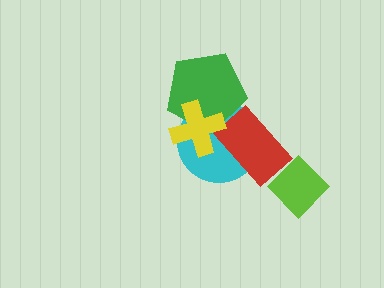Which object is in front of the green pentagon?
The yellow cross is in front of the green pentagon.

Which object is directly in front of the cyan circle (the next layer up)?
The green pentagon is directly in front of the cyan circle.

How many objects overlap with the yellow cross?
2 objects overlap with the yellow cross.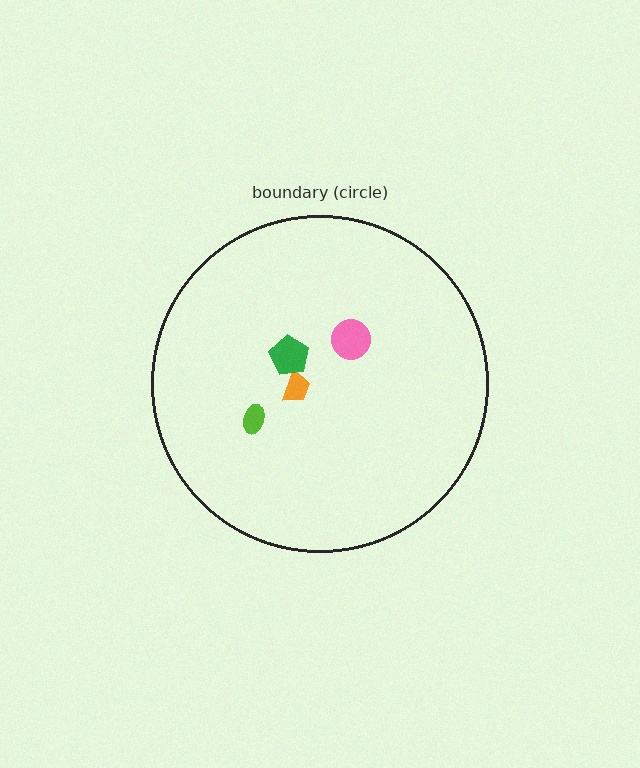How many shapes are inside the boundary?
4 inside, 0 outside.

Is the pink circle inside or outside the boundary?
Inside.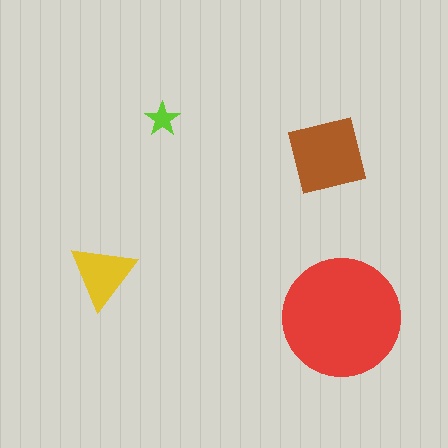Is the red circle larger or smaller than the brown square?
Larger.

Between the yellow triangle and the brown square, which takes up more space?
The brown square.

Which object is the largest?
The red circle.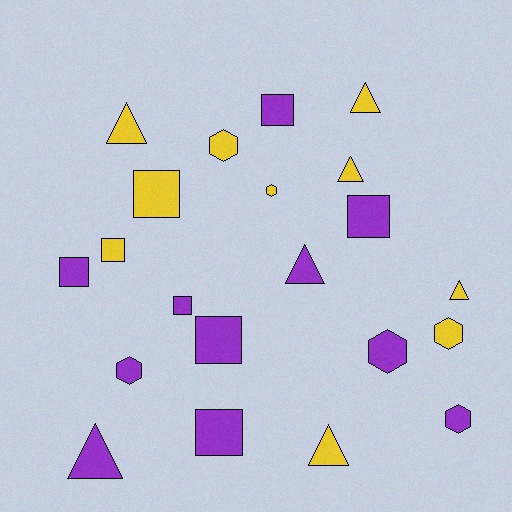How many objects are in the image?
There are 21 objects.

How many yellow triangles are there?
There are 5 yellow triangles.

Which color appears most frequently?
Purple, with 11 objects.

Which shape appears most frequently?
Square, with 8 objects.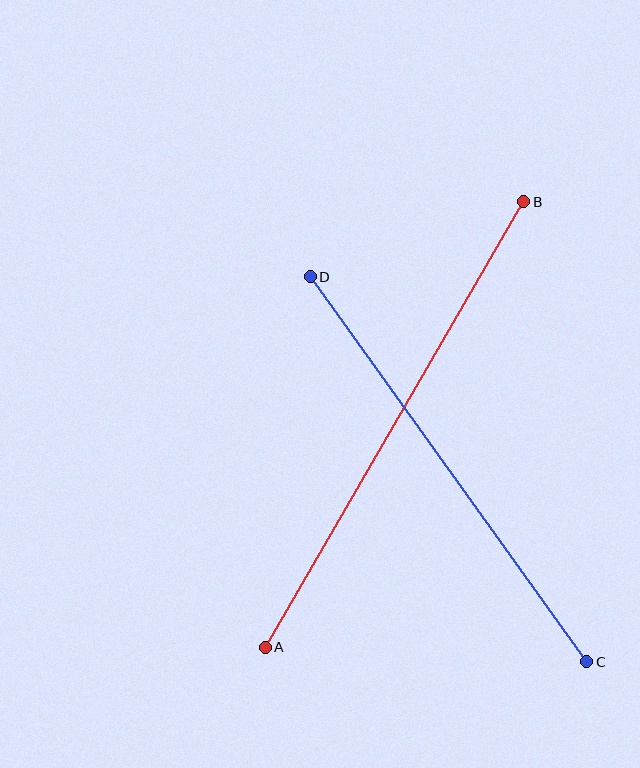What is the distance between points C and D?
The distance is approximately 474 pixels.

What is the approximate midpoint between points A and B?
The midpoint is at approximately (395, 424) pixels.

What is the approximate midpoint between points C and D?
The midpoint is at approximately (449, 469) pixels.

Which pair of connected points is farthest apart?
Points A and B are farthest apart.